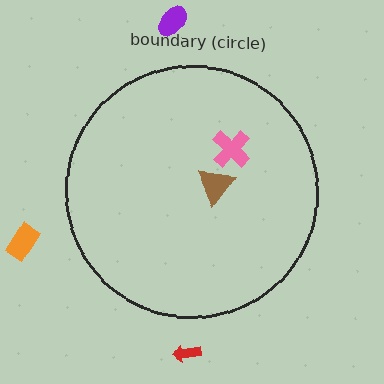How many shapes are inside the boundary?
2 inside, 3 outside.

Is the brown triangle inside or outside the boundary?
Inside.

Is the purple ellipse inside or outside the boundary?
Outside.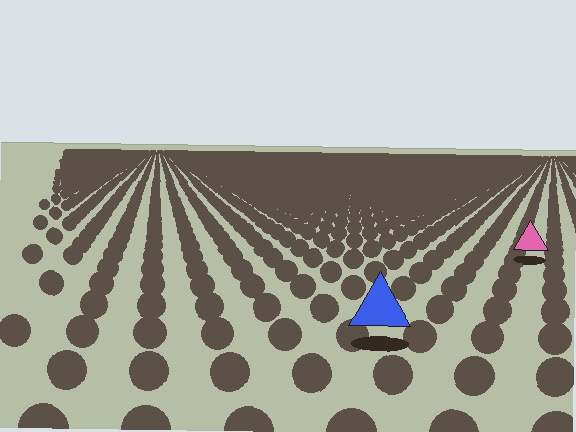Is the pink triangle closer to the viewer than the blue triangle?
No. The blue triangle is closer — you can tell from the texture gradient: the ground texture is coarser near it.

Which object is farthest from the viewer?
The pink triangle is farthest from the viewer. It appears smaller and the ground texture around it is denser.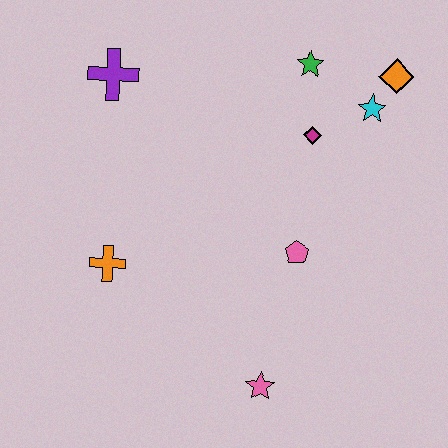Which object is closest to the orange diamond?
The cyan star is closest to the orange diamond.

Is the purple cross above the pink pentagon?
Yes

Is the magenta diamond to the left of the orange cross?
No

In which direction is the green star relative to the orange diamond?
The green star is to the left of the orange diamond.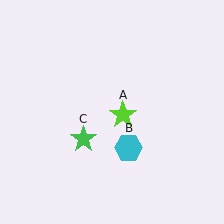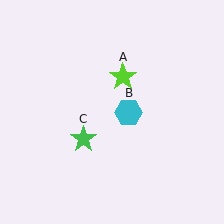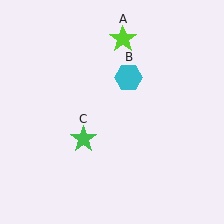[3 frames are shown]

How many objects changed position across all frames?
2 objects changed position: lime star (object A), cyan hexagon (object B).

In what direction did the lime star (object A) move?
The lime star (object A) moved up.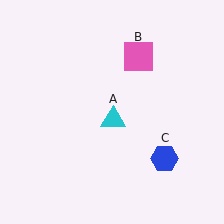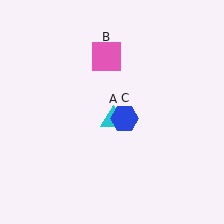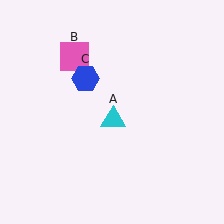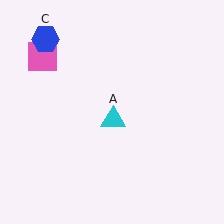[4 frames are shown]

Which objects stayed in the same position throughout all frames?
Cyan triangle (object A) remained stationary.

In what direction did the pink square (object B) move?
The pink square (object B) moved left.